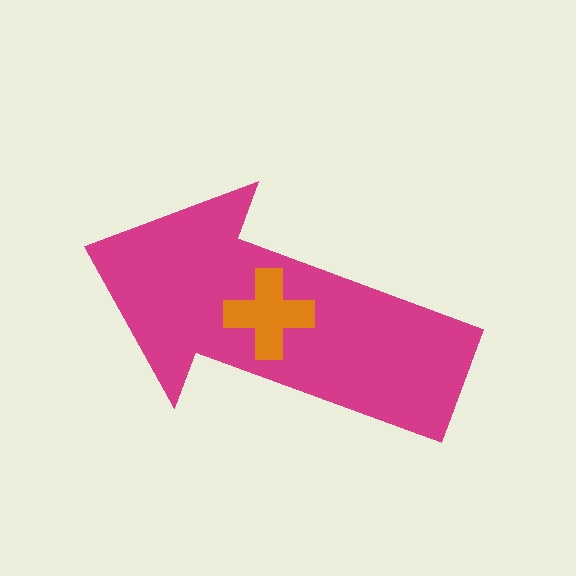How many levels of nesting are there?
2.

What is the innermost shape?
The orange cross.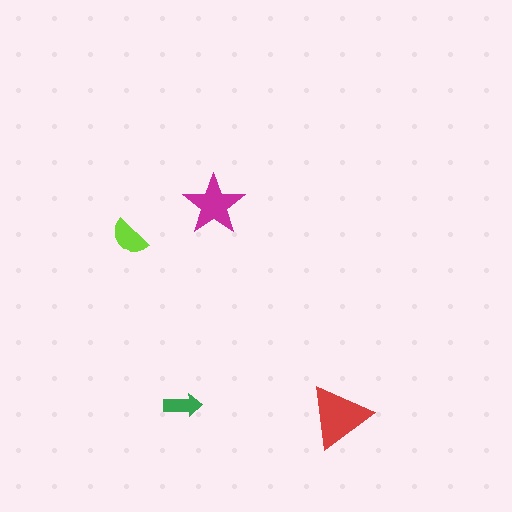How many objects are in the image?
There are 4 objects in the image.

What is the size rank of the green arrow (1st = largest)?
4th.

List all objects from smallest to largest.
The green arrow, the lime semicircle, the magenta star, the red triangle.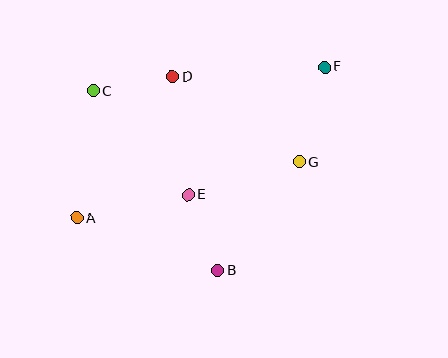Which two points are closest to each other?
Points C and D are closest to each other.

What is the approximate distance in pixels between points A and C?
The distance between A and C is approximately 128 pixels.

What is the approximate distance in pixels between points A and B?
The distance between A and B is approximately 151 pixels.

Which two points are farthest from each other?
Points A and F are farthest from each other.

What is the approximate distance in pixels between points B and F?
The distance between B and F is approximately 230 pixels.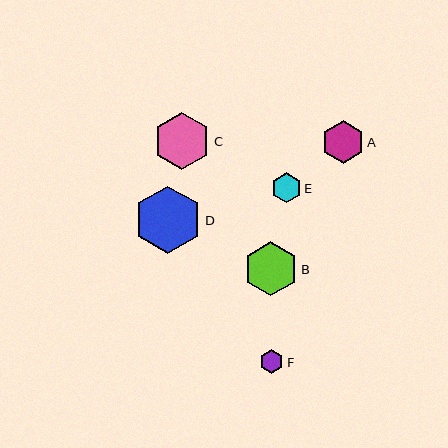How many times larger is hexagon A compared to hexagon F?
Hexagon A is approximately 1.8 times the size of hexagon F.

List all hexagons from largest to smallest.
From largest to smallest: D, C, B, A, E, F.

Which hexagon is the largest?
Hexagon D is the largest with a size of approximately 67 pixels.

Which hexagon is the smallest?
Hexagon F is the smallest with a size of approximately 24 pixels.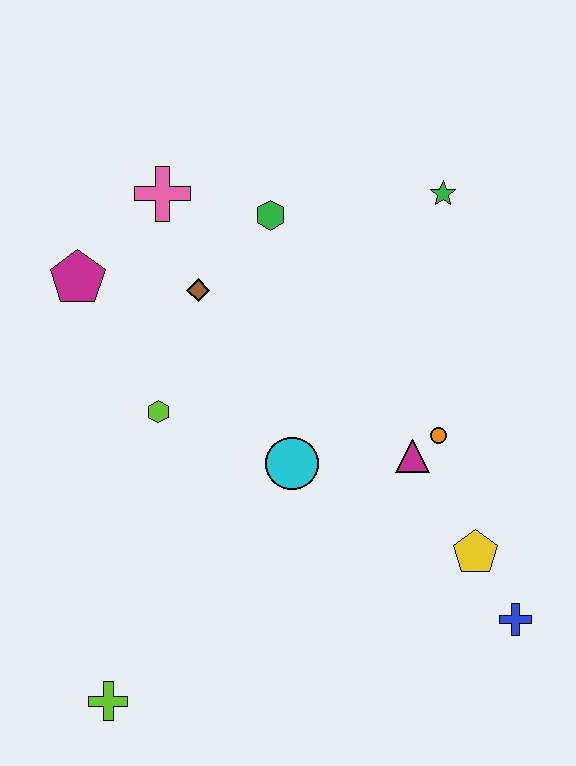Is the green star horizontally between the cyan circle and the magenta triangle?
No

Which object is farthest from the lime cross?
The green star is farthest from the lime cross.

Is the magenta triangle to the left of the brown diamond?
No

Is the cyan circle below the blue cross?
No